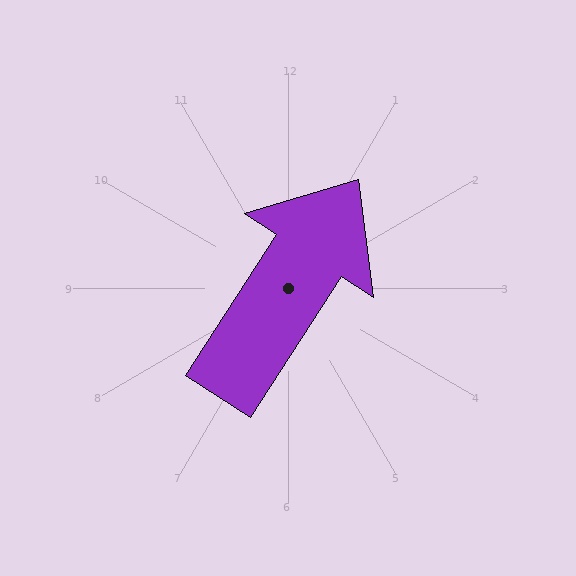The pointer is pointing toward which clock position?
Roughly 1 o'clock.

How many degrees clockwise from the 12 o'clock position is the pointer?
Approximately 33 degrees.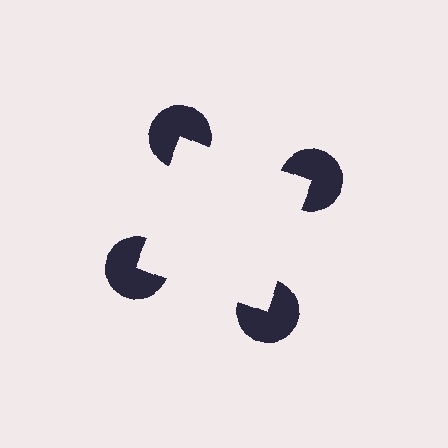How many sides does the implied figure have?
4 sides.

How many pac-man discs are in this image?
There are 4 — one at each vertex of the illusory square.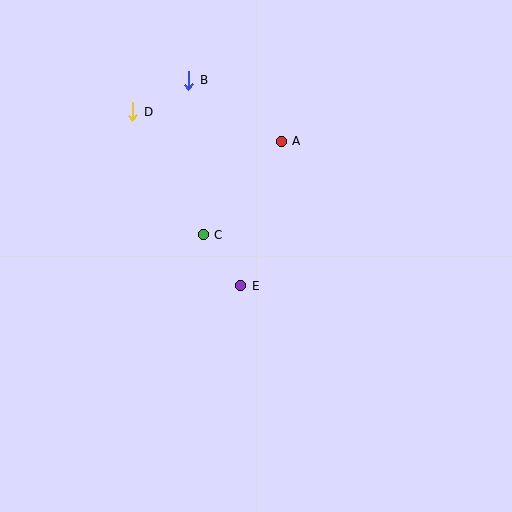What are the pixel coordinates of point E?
Point E is at (241, 286).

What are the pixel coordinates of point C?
Point C is at (203, 235).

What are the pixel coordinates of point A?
Point A is at (281, 141).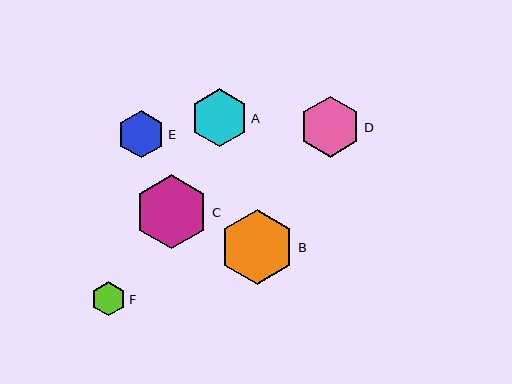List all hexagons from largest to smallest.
From largest to smallest: B, C, D, A, E, F.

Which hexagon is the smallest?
Hexagon F is the smallest with a size of approximately 34 pixels.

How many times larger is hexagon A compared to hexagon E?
Hexagon A is approximately 1.2 times the size of hexagon E.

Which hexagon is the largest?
Hexagon B is the largest with a size of approximately 75 pixels.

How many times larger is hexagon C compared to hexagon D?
Hexagon C is approximately 1.2 times the size of hexagon D.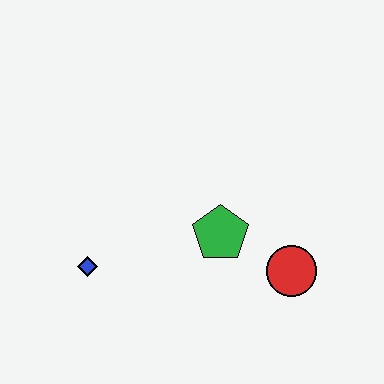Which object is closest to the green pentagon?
The red circle is closest to the green pentagon.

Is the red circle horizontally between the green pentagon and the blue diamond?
No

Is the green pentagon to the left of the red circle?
Yes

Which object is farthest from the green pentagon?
The blue diamond is farthest from the green pentagon.